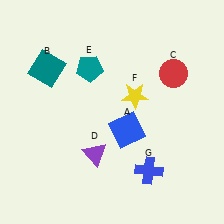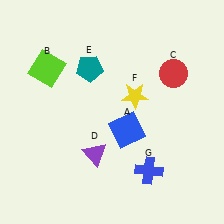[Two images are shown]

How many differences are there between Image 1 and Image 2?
There is 1 difference between the two images.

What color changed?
The square (B) changed from teal in Image 1 to lime in Image 2.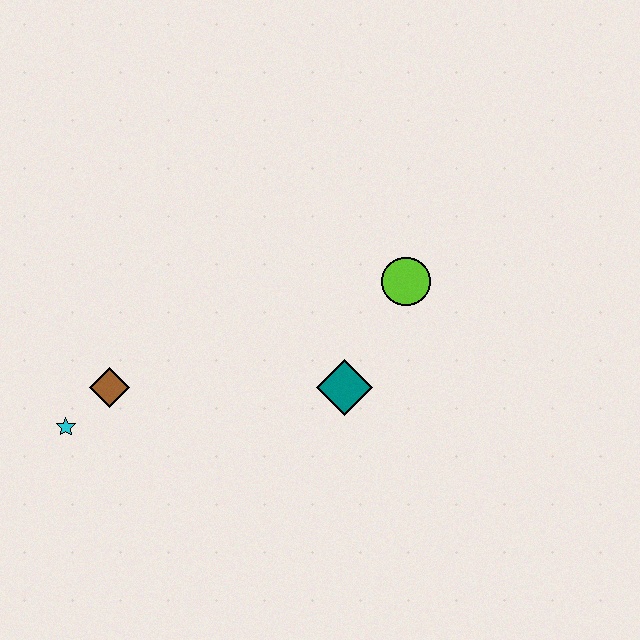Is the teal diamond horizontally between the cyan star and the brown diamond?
No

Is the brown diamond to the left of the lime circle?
Yes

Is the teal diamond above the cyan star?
Yes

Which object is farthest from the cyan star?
The lime circle is farthest from the cyan star.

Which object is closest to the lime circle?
The teal diamond is closest to the lime circle.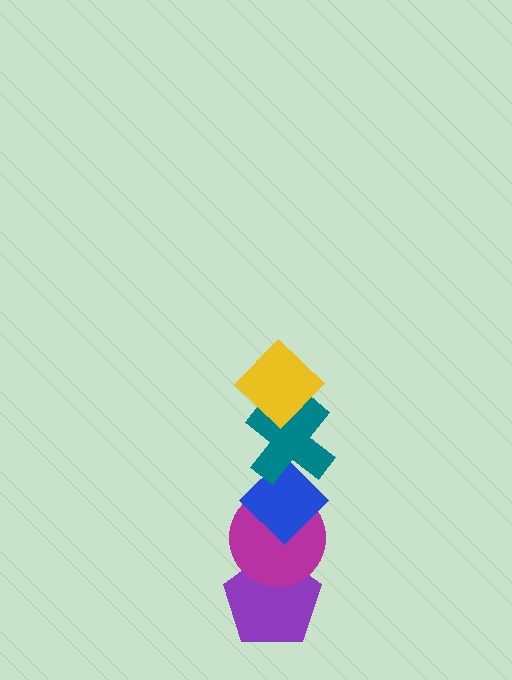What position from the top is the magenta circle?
The magenta circle is 4th from the top.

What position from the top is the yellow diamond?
The yellow diamond is 1st from the top.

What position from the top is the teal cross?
The teal cross is 2nd from the top.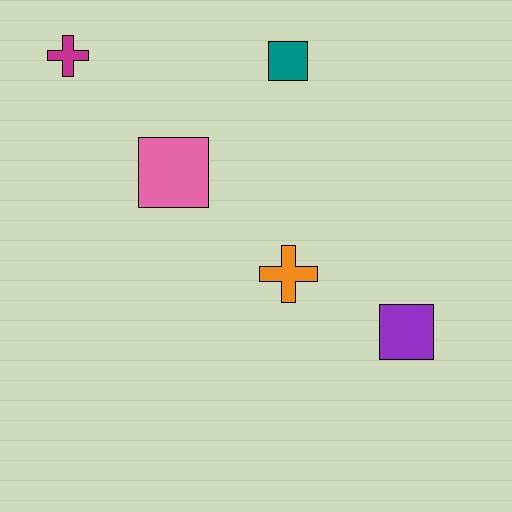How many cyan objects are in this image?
There are no cyan objects.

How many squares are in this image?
There are 3 squares.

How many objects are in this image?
There are 5 objects.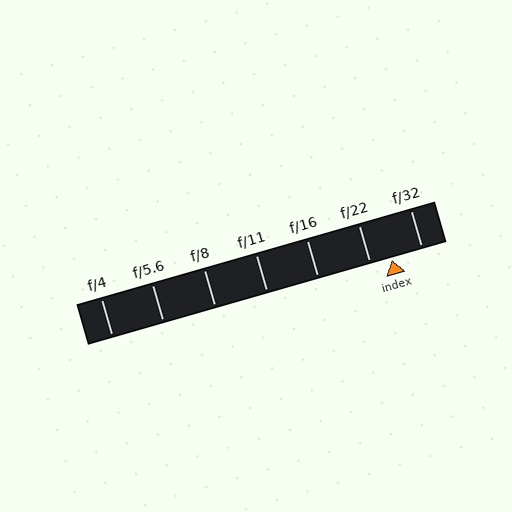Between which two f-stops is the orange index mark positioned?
The index mark is between f/22 and f/32.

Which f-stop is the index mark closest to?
The index mark is closest to f/22.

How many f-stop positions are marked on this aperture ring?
There are 7 f-stop positions marked.